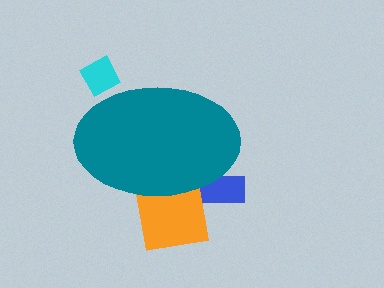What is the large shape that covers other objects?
A teal ellipse.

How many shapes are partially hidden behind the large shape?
4 shapes are partially hidden.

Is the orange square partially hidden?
Yes, the orange square is partially hidden behind the teal ellipse.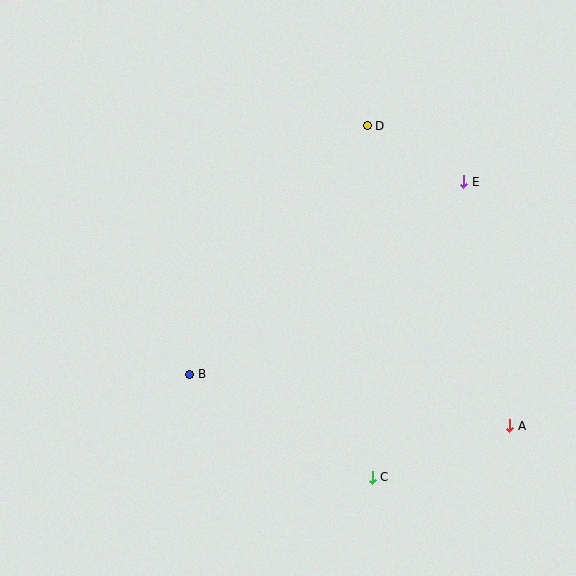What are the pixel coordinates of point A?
Point A is at (510, 426).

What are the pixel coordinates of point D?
Point D is at (367, 126).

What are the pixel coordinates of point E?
Point E is at (464, 182).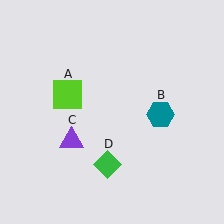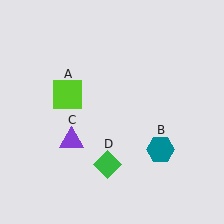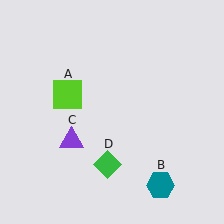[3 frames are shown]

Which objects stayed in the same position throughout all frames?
Lime square (object A) and purple triangle (object C) and green diamond (object D) remained stationary.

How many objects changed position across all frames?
1 object changed position: teal hexagon (object B).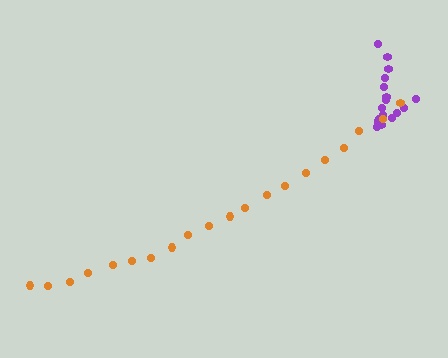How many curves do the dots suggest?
There are 2 distinct paths.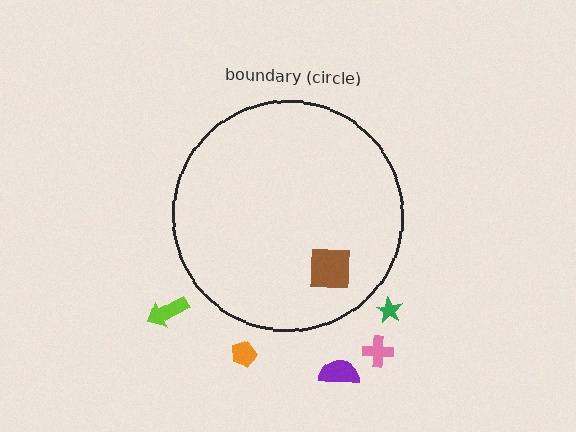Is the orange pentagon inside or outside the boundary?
Outside.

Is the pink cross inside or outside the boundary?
Outside.